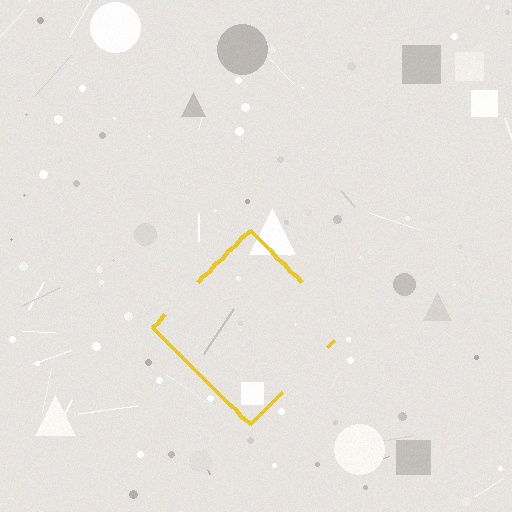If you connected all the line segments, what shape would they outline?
They would outline a diamond.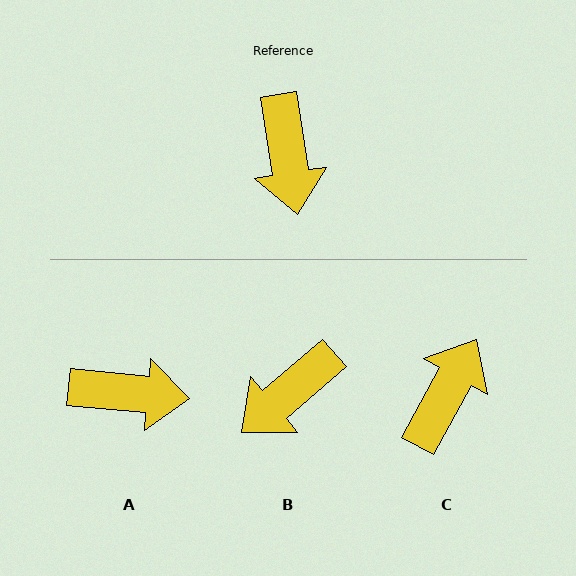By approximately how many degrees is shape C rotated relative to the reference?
Approximately 142 degrees counter-clockwise.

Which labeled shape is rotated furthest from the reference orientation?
C, about 142 degrees away.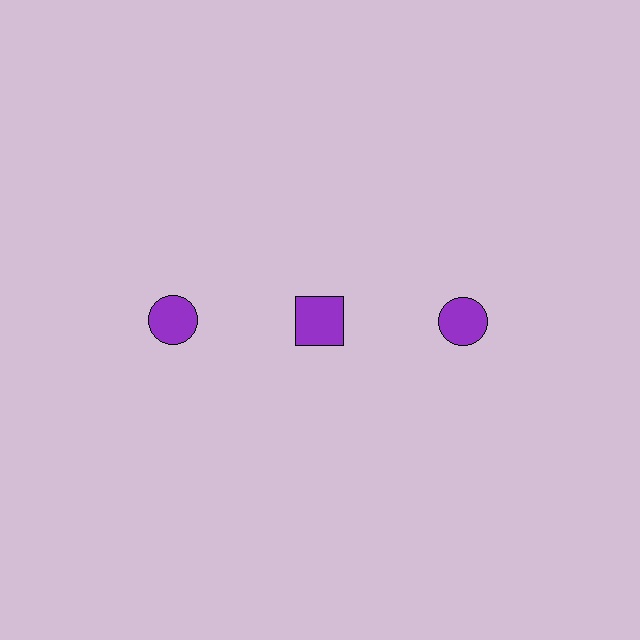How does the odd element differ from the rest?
It has a different shape: square instead of circle.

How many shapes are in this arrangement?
There are 3 shapes arranged in a grid pattern.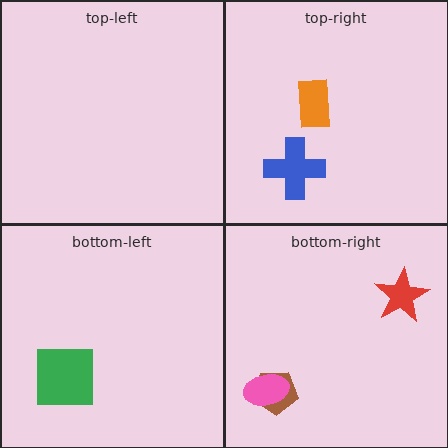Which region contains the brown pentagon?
The bottom-right region.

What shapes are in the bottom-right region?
The red star, the brown pentagon, the pink ellipse.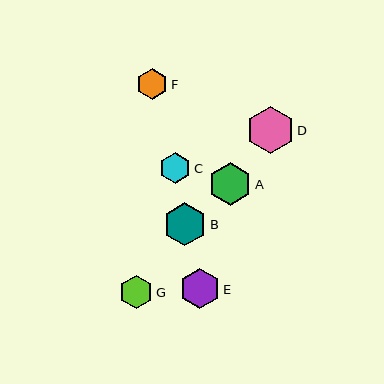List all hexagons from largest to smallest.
From largest to smallest: D, B, A, E, G, F, C.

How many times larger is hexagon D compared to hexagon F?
Hexagon D is approximately 1.5 times the size of hexagon F.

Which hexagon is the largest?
Hexagon D is the largest with a size of approximately 48 pixels.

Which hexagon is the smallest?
Hexagon C is the smallest with a size of approximately 31 pixels.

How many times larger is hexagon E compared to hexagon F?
Hexagon E is approximately 1.3 times the size of hexagon F.